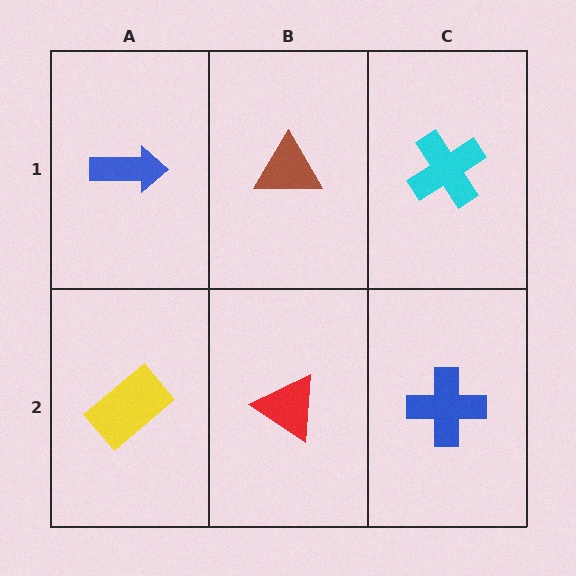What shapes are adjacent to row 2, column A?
A blue arrow (row 1, column A), a red triangle (row 2, column B).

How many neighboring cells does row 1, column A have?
2.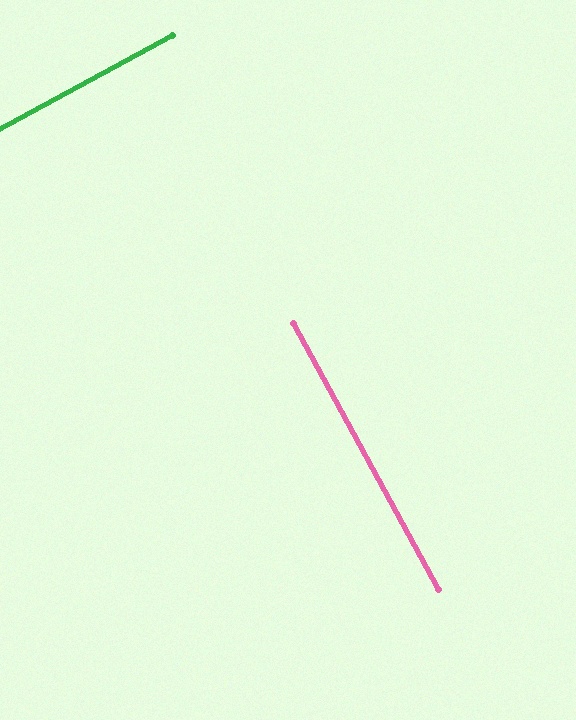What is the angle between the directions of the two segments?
Approximately 90 degrees.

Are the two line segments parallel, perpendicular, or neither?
Perpendicular — they meet at approximately 90°.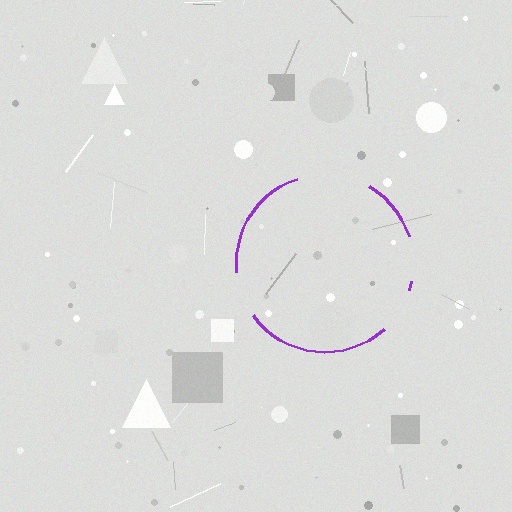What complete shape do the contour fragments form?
The contour fragments form a circle.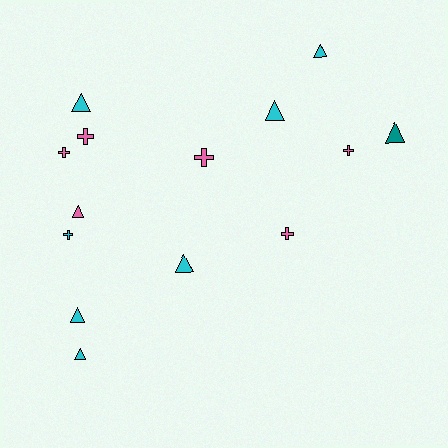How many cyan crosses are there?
There is 1 cyan cross.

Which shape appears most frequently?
Triangle, with 8 objects.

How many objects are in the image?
There are 14 objects.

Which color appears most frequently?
Cyan, with 7 objects.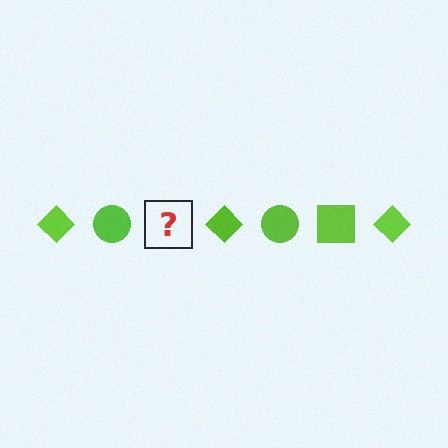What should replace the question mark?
The question mark should be replaced with a lime square.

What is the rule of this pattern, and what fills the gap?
The rule is that the pattern cycles through diamond, circle, square shapes in lime. The gap should be filled with a lime square.